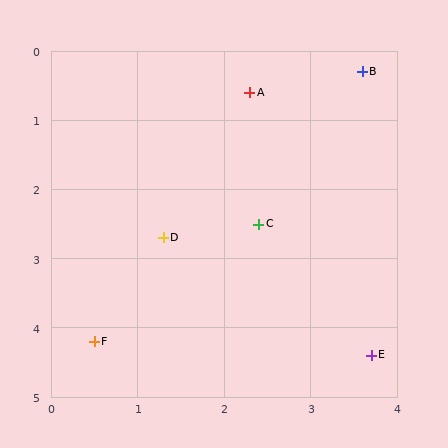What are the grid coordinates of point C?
Point C is at approximately (2.4, 2.5).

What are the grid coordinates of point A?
Point A is at approximately (2.3, 0.6).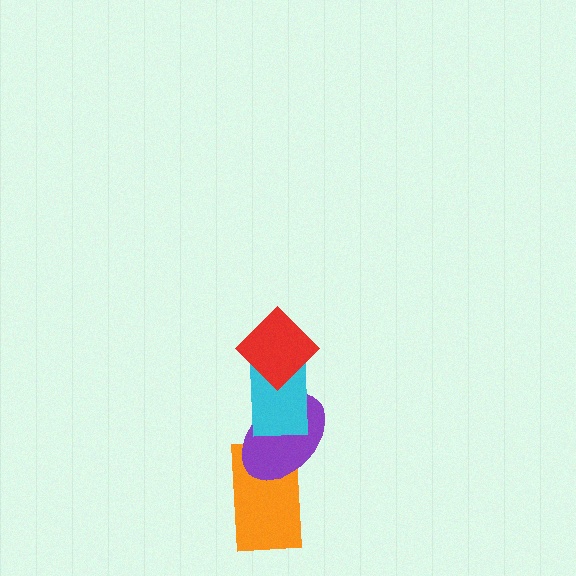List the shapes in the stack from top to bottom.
From top to bottom: the red diamond, the cyan rectangle, the purple ellipse, the orange rectangle.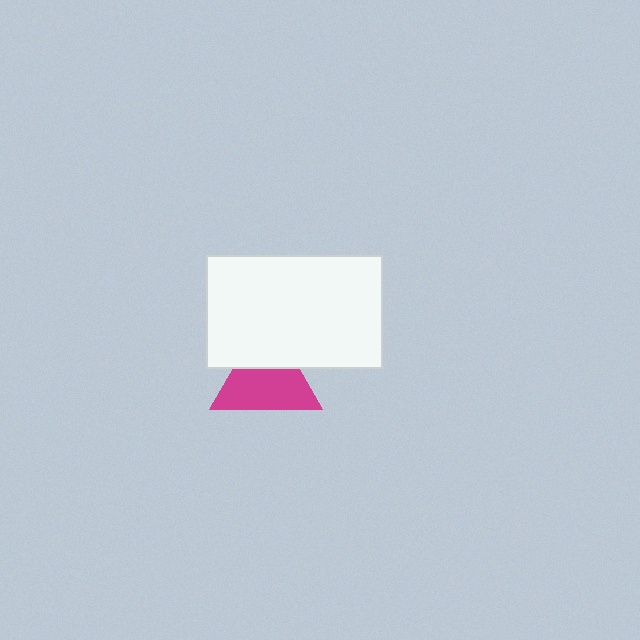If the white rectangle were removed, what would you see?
You would see the complete magenta triangle.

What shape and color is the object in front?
The object in front is a white rectangle.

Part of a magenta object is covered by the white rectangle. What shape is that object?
It is a triangle.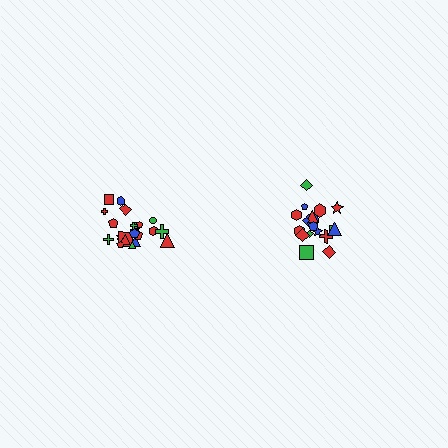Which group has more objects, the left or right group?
The left group.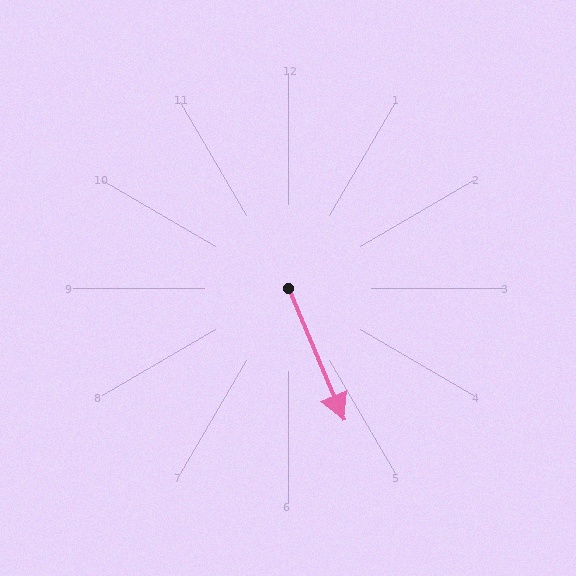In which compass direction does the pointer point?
Southeast.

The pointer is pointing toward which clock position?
Roughly 5 o'clock.